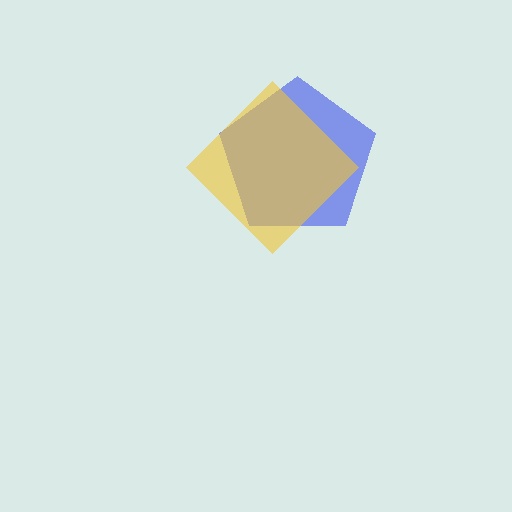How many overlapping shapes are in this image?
There are 2 overlapping shapes in the image.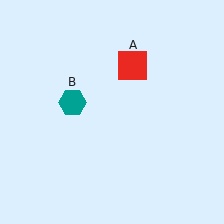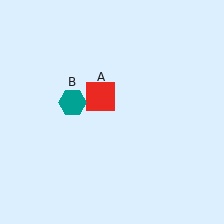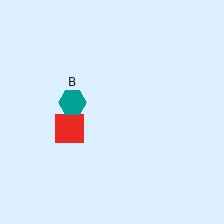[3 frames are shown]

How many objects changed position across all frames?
1 object changed position: red square (object A).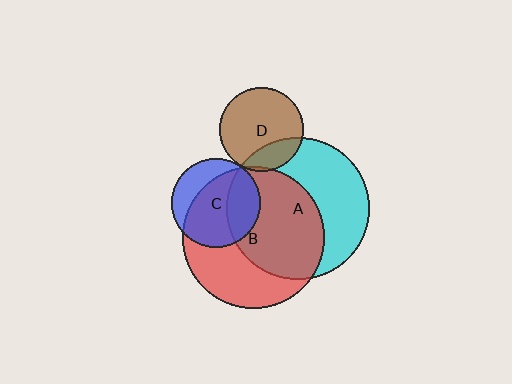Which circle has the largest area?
Circle A (cyan).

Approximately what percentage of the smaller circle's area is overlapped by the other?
Approximately 55%.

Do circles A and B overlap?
Yes.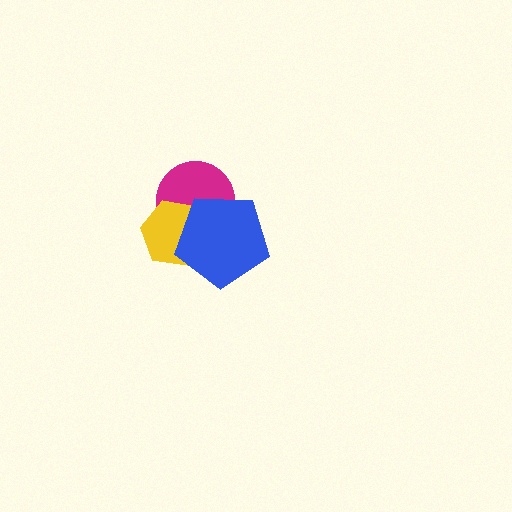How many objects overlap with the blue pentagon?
2 objects overlap with the blue pentagon.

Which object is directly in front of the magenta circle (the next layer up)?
The yellow hexagon is directly in front of the magenta circle.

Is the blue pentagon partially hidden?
No, no other shape covers it.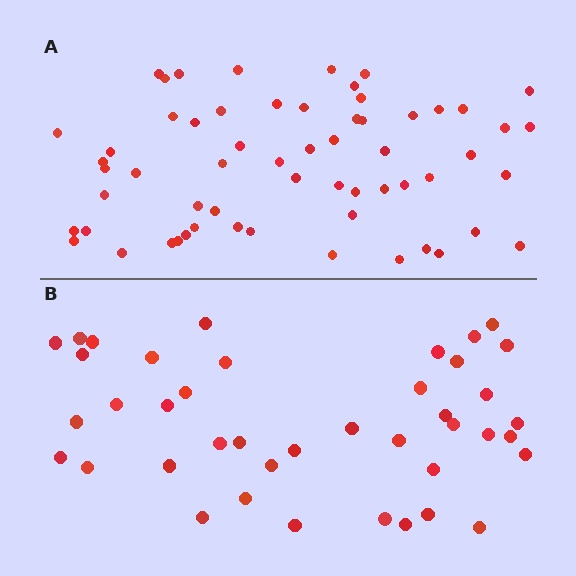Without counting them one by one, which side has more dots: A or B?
Region A (the top region) has more dots.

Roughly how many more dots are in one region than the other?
Region A has approximately 20 more dots than region B.